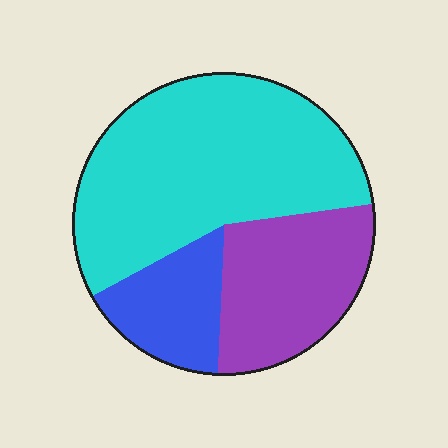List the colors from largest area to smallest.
From largest to smallest: cyan, purple, blue.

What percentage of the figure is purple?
Purple takes up about one quarter (1/4) of the figure.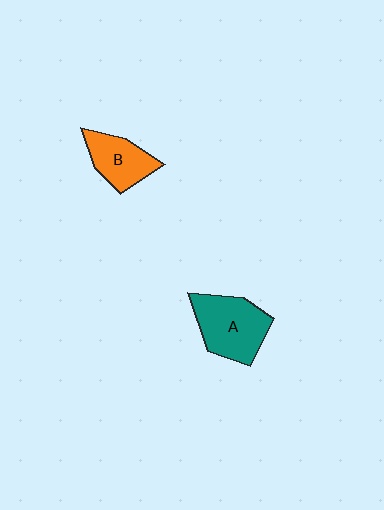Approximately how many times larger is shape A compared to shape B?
Approximately 1.4 times.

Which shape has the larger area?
Shape A (teal).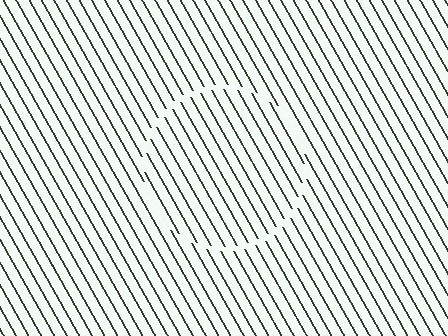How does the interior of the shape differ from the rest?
The interior of the shape contains the same grating, shifted by half a period — the contour is defined by the phase discontinuity where line-ends from the inner and outer gratings abut.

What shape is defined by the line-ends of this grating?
An illusory circle. The interior of the shape contains the same grating, shifted by half a period — the contour is defined by the phase discontinuity where line-ends from the inner and outer gratings abut.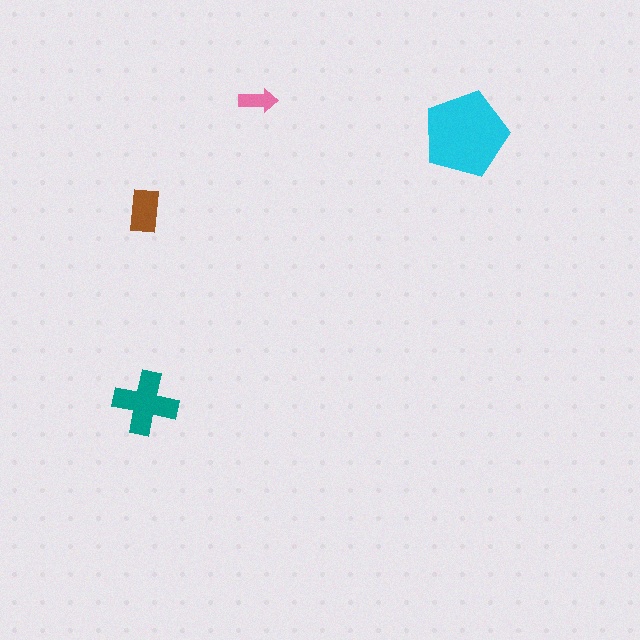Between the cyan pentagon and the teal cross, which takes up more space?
The cyan pentagon.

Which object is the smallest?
The pink arrow.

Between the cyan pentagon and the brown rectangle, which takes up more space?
The cyan pentagon.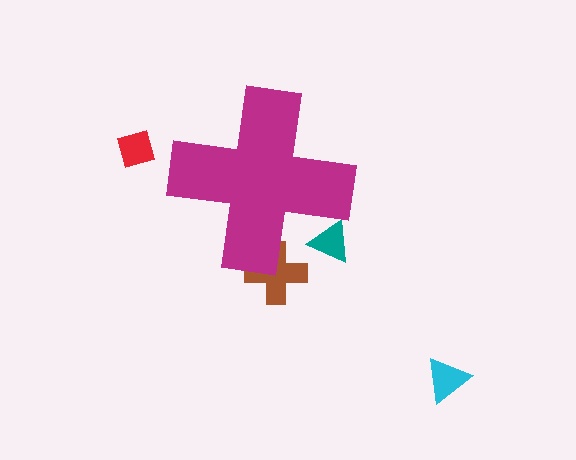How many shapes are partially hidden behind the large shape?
2 shapes are partially hidden.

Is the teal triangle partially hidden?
Yes, the teal triangle is partially hidden behind the magenta cross.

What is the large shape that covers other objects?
A magenta cross.